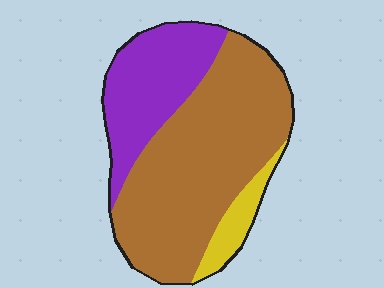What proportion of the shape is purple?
Purple covers around 30% of the shape.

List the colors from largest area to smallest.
From largest to smallest: brown, purple, yellow.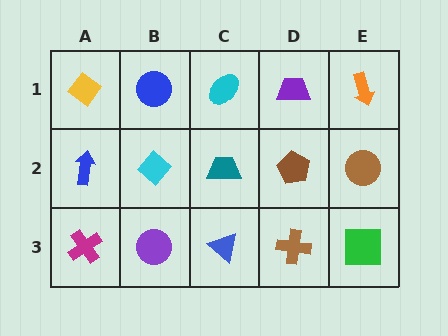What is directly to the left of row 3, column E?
A brown cross.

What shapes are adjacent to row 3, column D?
A brown pentagon (row 2, column D), a blue triangle (row 3, column C), a green square (row 3, column E).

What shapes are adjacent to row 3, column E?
A brown circle (row 2, column E), a brown cross (row 3, column D).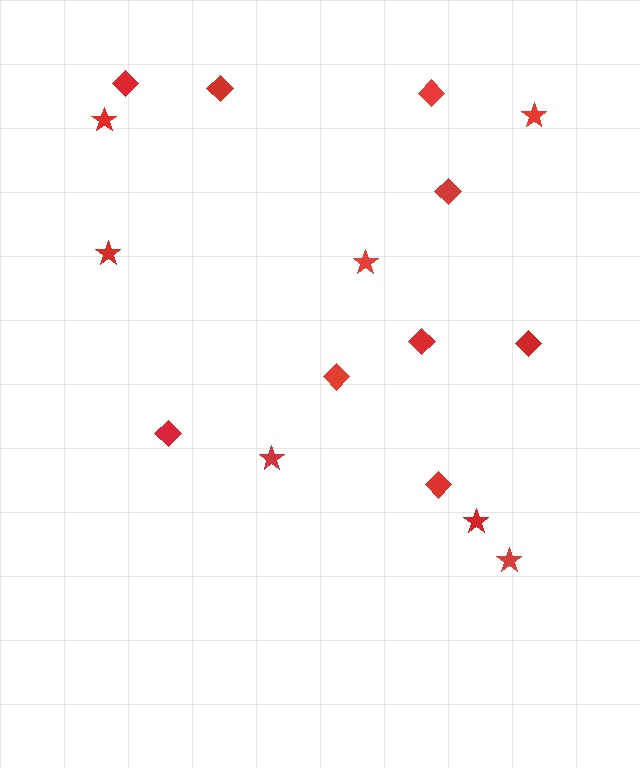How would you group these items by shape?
There are 2 groups: one group of stars (7) and one group of diamonds (9).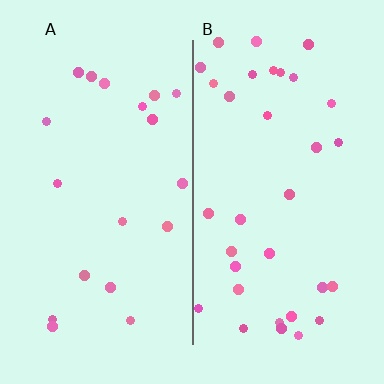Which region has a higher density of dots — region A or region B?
B (the right).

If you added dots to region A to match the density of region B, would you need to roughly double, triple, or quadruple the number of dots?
Approximately double.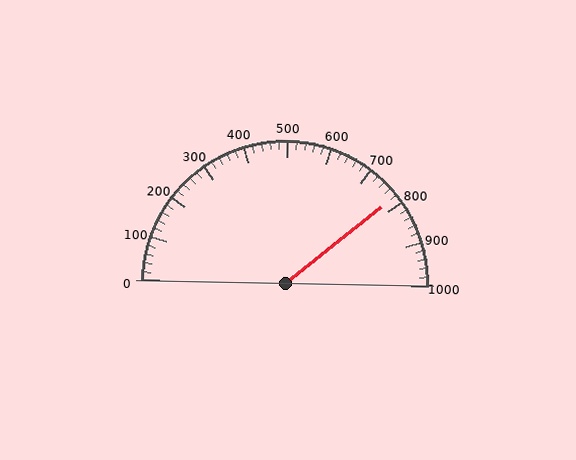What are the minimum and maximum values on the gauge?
The gauge ranges from 0 to 1000.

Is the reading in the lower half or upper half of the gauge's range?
The reading is in the upper half of the range (0 to 1000).